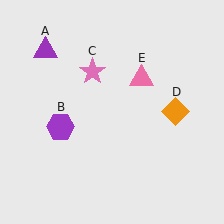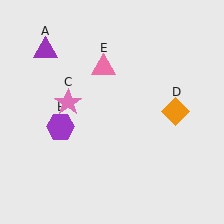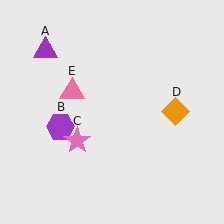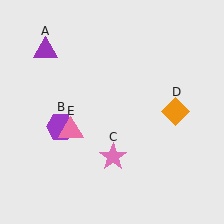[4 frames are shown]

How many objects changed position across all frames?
2 objects changed position: pink star (object C), pink triangle (object E).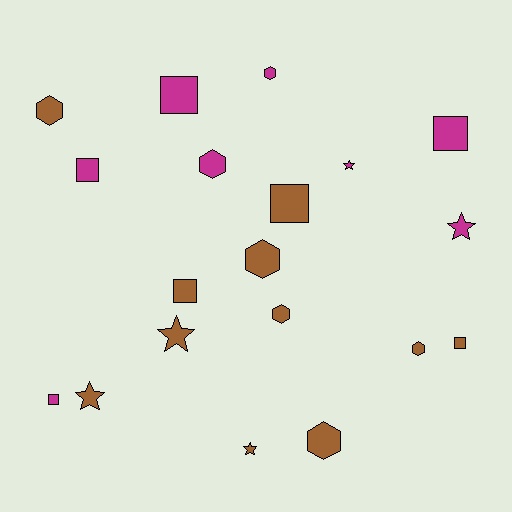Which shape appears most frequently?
Hexagon, with 7 objects.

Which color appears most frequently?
Brown, with 11 objects.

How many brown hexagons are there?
There are 5 brown hexagons.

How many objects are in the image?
There are 19 objects.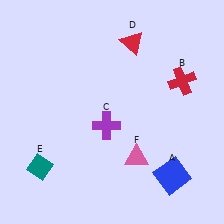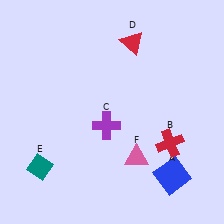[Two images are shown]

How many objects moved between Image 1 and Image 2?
1 object moved between the two images.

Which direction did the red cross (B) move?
The red cross (B) moved down.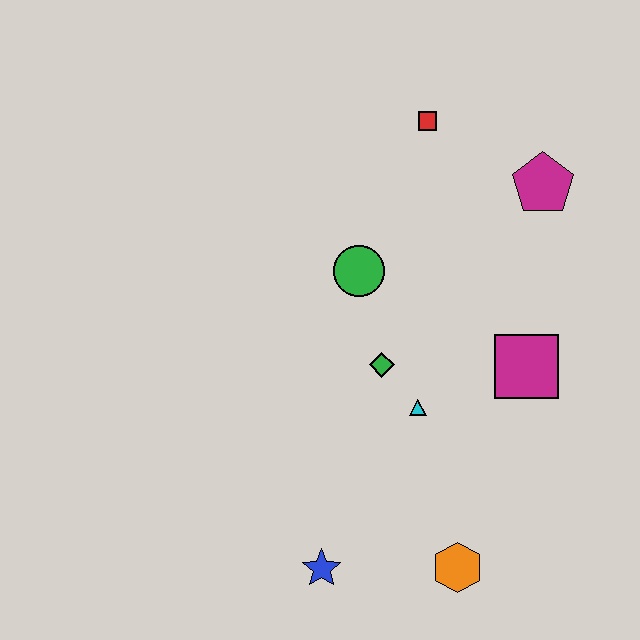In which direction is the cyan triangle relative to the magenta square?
The cyan triangle is to the left of the magenta square.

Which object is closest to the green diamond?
The cyan triangle is closest to the green diamond.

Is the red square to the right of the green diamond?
Yes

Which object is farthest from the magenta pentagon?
The blue star is farthest from the magenta pentagon.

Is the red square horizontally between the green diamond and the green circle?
No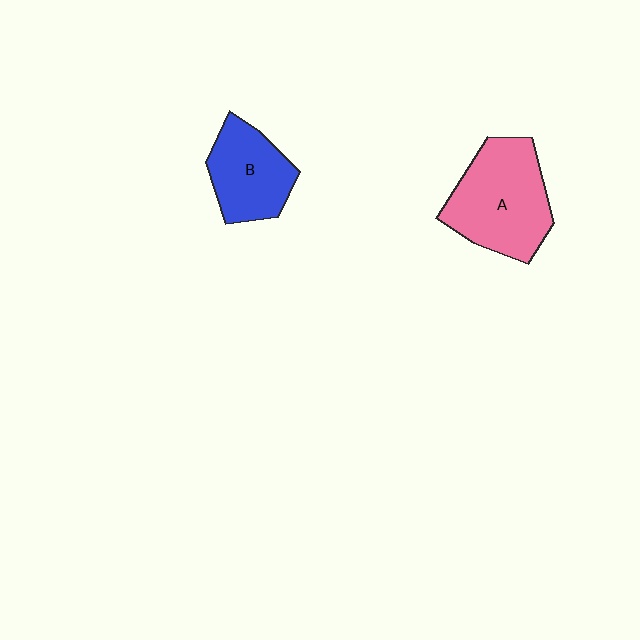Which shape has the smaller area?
Shape B (blue).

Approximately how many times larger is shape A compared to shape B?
Approximately 1.4 times.